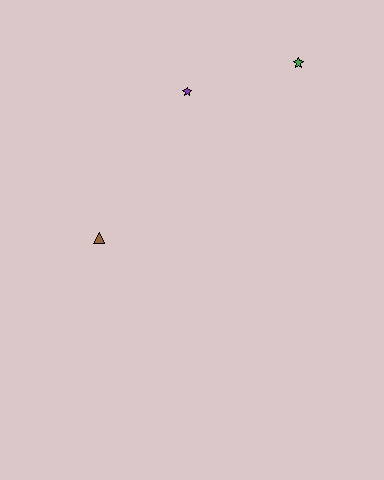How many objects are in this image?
There are 3 objects.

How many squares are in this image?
There are no squares.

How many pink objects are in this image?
There are no pink objects.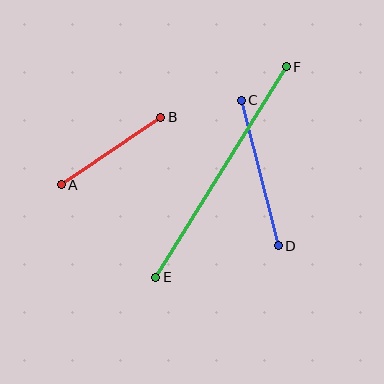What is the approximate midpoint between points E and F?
The midpoint is at approximately (221, 172) pixels.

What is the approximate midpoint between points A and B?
The midpoint is at approximately (111, 151) pixels.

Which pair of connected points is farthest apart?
Points E and F are farthest apart.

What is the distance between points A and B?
The distance is approximately 120 pixels.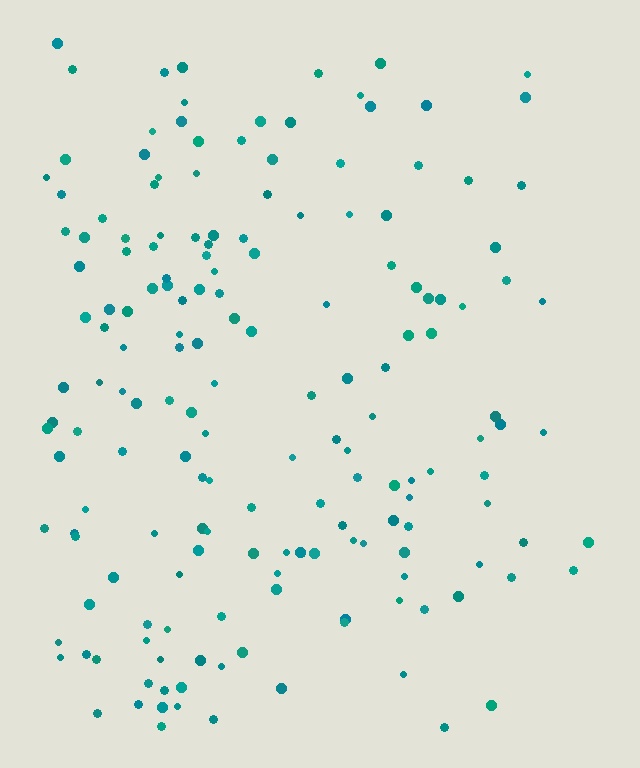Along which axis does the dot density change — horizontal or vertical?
Horizontal.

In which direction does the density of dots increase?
From right to left, with the left side densest.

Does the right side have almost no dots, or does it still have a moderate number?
Still a moderate number, just noticeably fewer than the left.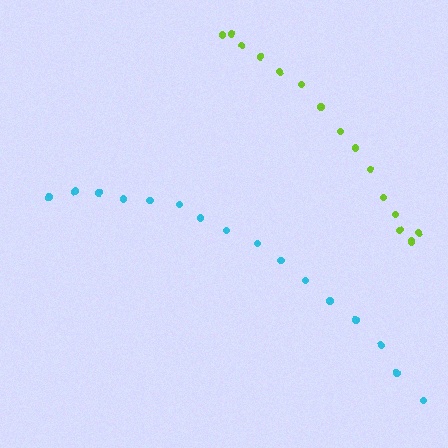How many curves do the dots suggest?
There are 2 distinct paths.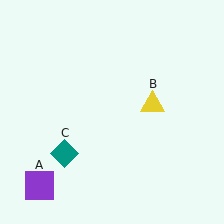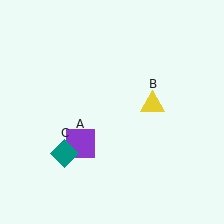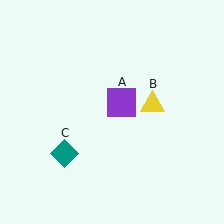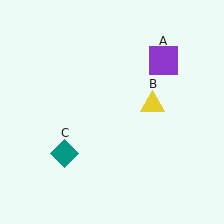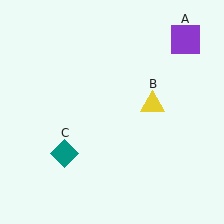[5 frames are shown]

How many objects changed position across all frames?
1 object changed position: purple square (object A).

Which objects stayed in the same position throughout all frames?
Yellow triangle (object B) and teal diamond (object C) remained stationary.